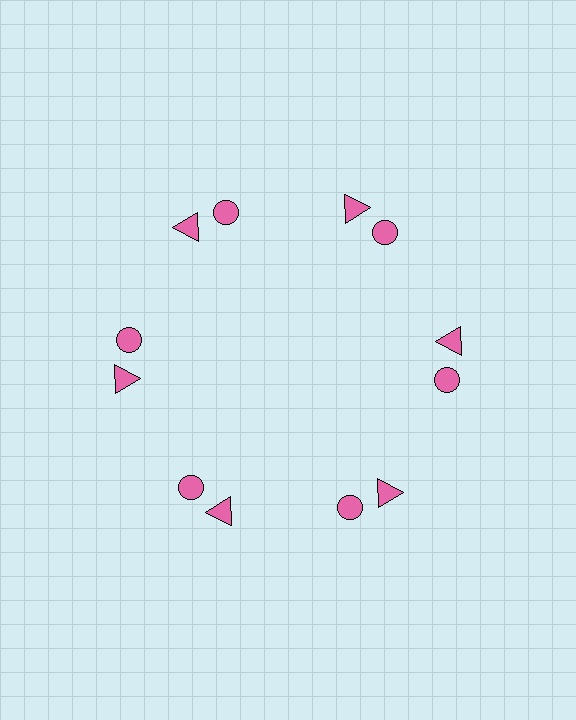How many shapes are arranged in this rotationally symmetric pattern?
There are 12 shapes, arranged in 6 groups of 2.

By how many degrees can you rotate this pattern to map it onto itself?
The pattern maps onto itself every 60 degrees of rotation.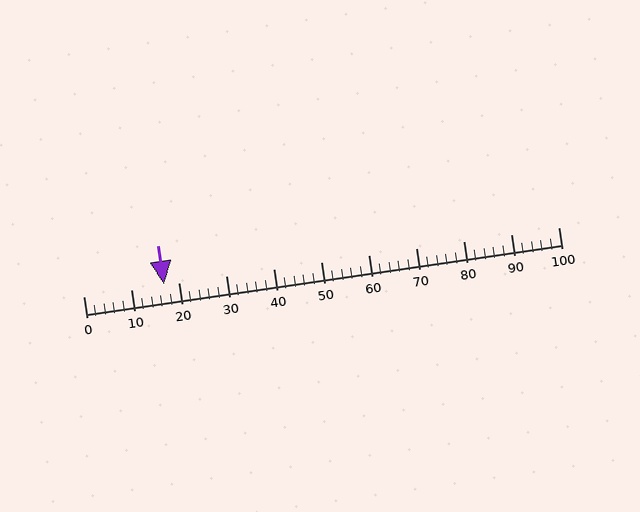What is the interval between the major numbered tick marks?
The major tick marks are spaced 10 units apart.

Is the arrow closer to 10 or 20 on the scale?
The arrow is closer to 20.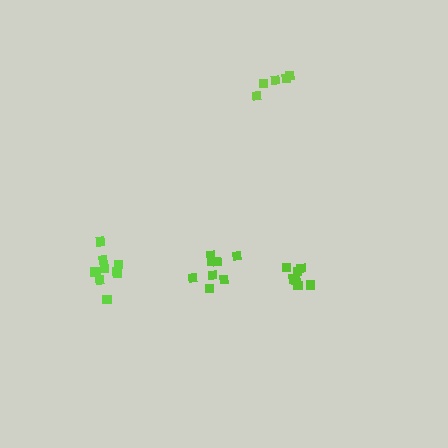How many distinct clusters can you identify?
There are 4 distinct clusters.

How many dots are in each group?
Group 1: 7 dots, Group 2: 8 dots, Group 3: 5 dots, Group 4: 10 dots (30 total).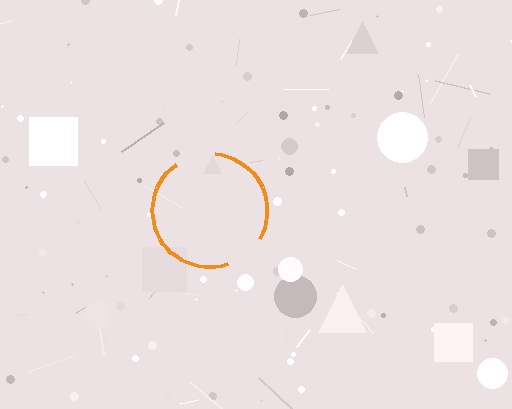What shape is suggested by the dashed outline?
The dashed outline suggests a circle.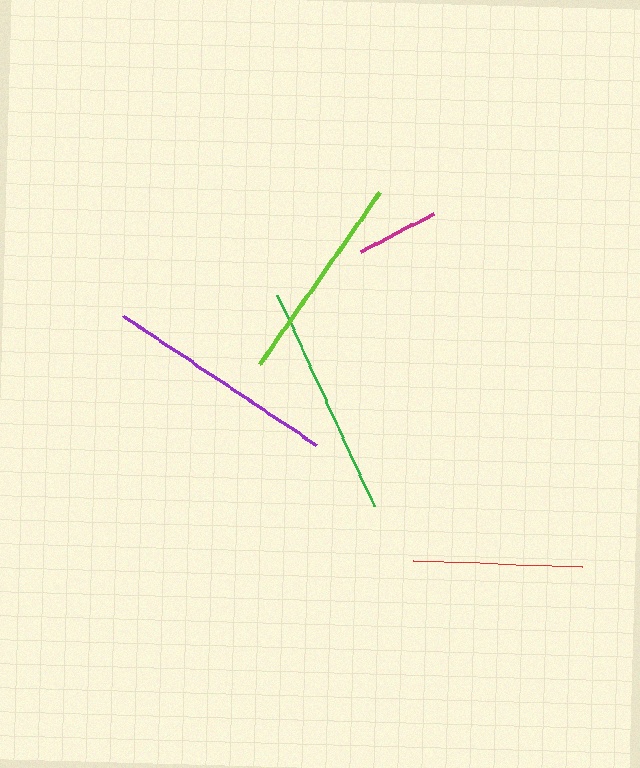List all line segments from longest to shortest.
From longest to shortest: purple, green, lime, red, magenta.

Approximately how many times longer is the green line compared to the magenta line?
The green line is approximately 2.8 times the length of the magenta line.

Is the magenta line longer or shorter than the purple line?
The purple line is longer than the magenta line.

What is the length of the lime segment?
The lime segment is approximately 211 pixels long.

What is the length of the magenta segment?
The magenta segment is approximately 82 pixels long.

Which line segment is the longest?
The purple line is the longest at approximately 233 pixels.